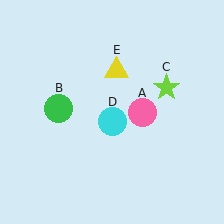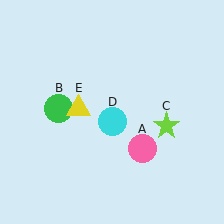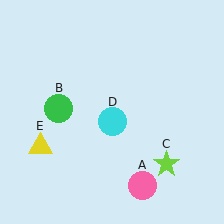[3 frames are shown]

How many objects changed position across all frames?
3 objects changed position: pink circle (object A), lime star (object C), yellow triangle (object E).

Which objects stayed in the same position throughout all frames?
Green circle (object B) and cyan circle (object D) remained stationary.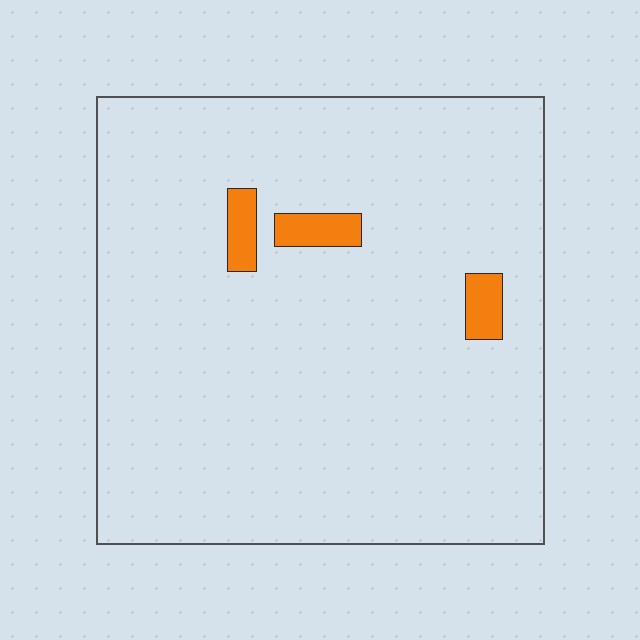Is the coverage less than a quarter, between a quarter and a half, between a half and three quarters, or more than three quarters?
Less than a quarter.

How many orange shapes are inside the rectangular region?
3.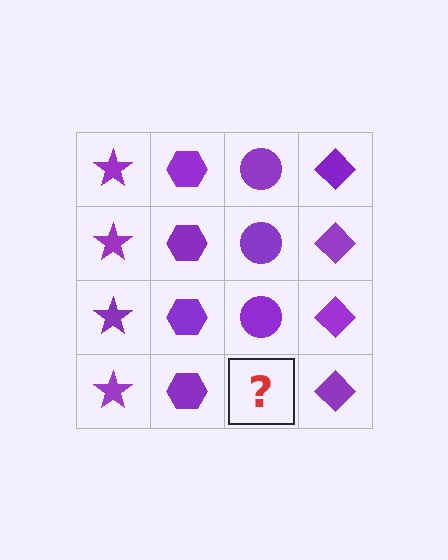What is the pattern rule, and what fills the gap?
The rule is that each column has a consistent shape. The gap should be filled with a purple circle.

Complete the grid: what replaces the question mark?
The question mark should be replaced with a purple circle.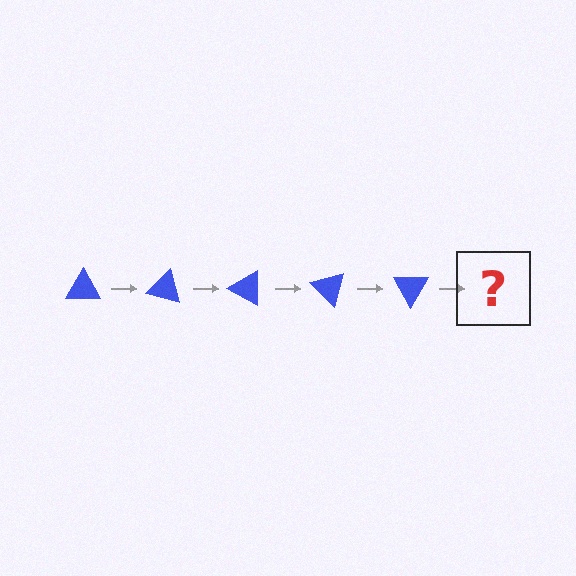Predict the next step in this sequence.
The next step is a blue triangle rotated 75 degrees.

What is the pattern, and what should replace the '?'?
The pattern is that the triangle rotates 15 degrees each step. The '?' should be a blue triangle rotated 75 degrees.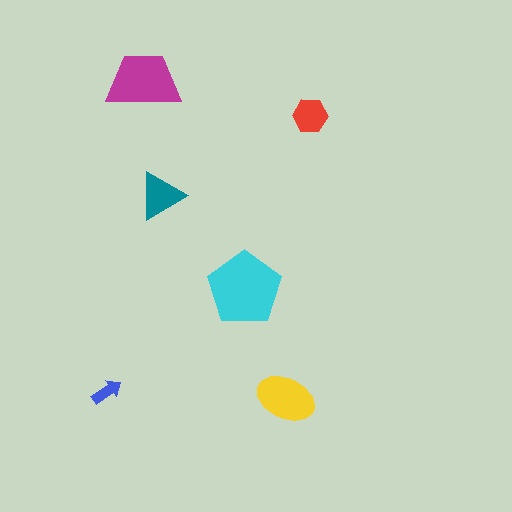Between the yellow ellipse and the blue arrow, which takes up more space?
The yellow ellipse.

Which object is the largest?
The cyan pentagon.